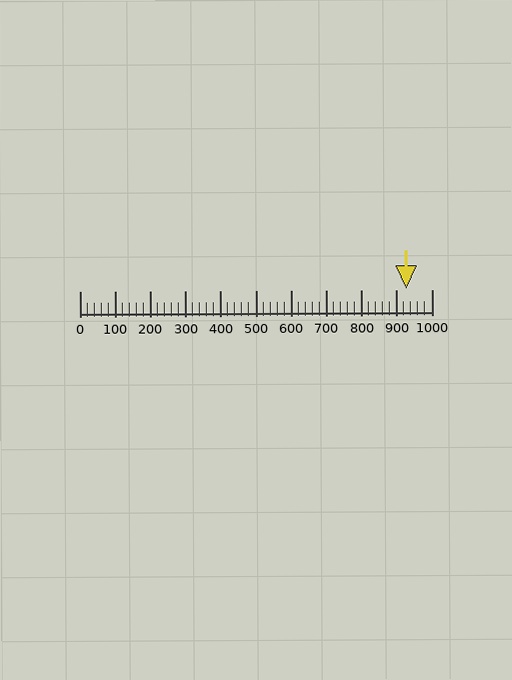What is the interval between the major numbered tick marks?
The major tick marks are spaced 100 units apart.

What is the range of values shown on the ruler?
The ruler shows values from 0 to 1000.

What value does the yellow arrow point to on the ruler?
The yellow arrow points to approximately 928.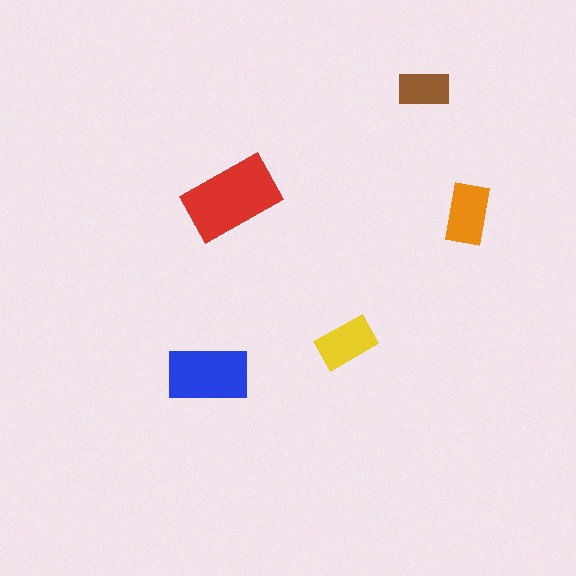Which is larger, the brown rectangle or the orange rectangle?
The orange one.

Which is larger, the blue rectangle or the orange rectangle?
The blue one.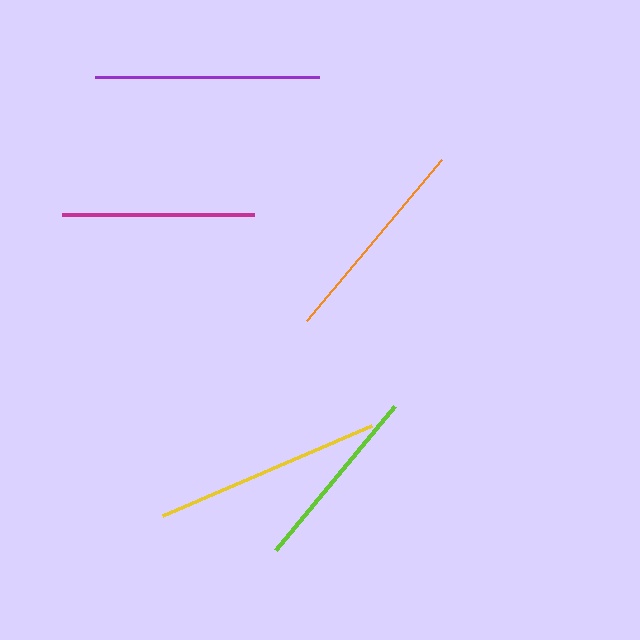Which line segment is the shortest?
The lime line is the shortest at approximately 187 pixels.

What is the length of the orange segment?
The orange segment is approximately 210 pixels long.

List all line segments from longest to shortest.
From longest to shortest: yellow, purple, orange, magenta, lime.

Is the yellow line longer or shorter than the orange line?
The yellow line is longer than the orange line.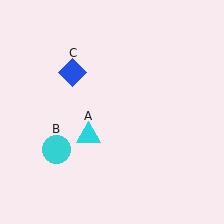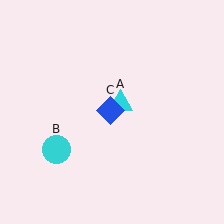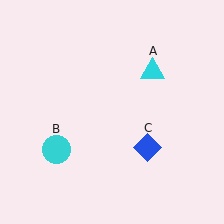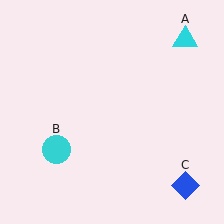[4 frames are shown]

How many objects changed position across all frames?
2 objects changed position: cyan triangle (object A), blue diamond (object C).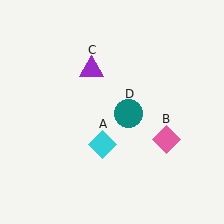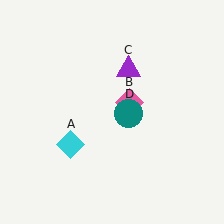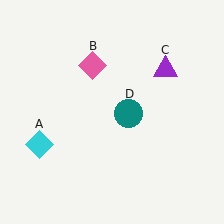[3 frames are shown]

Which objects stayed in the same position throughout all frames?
Teal circle (object D) remained stationary.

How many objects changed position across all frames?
3 objects changed position: cyan diamond (object A), pink diamond (object B), purple triangle (object C).